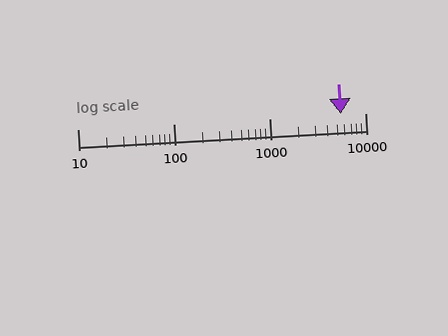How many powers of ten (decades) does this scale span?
The scale spans 3 decades, from 10 to 10000.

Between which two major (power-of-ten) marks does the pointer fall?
The pointer is between 1000 and 10000.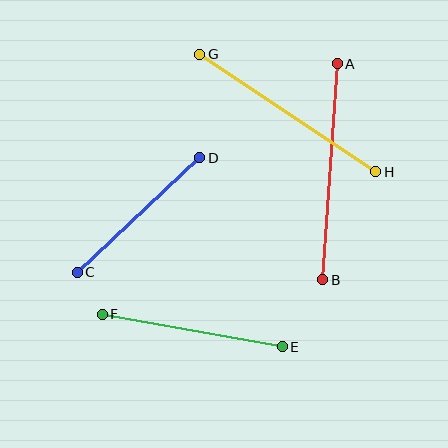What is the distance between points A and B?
The distance is approximately 217 pixels.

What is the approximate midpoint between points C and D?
The midpoint is at approximately (139, 215) pixels.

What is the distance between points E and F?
The distance is approximately 183 pixels.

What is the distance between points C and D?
The distance is approximately 168 pixels.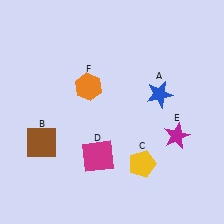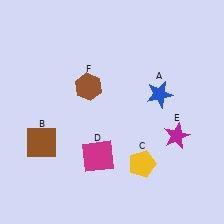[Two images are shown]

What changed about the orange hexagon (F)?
In Image 1, F is orange. In Image 2, it changed to brown.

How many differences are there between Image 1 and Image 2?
There is 1 difference between the two images.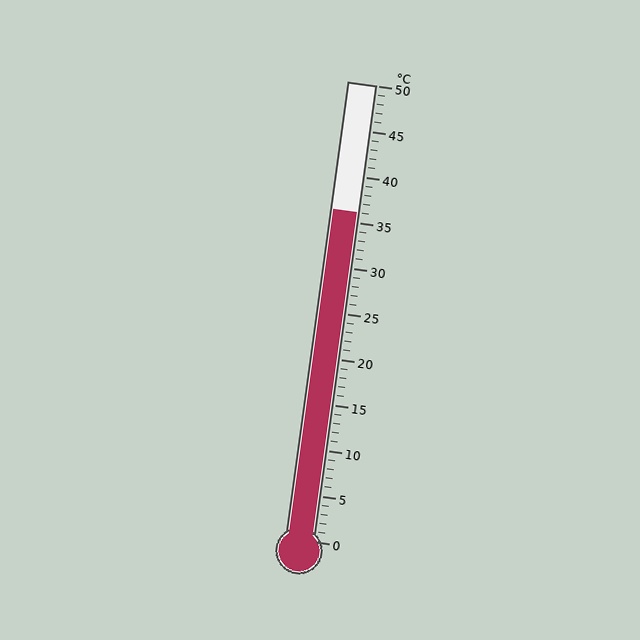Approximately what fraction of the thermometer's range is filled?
The thermometer is filled to approximately 70% of its range.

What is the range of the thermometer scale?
The thermometer scale ranges from 0°C to 50°C.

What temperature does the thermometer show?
The thermometer shows approximately 36°C.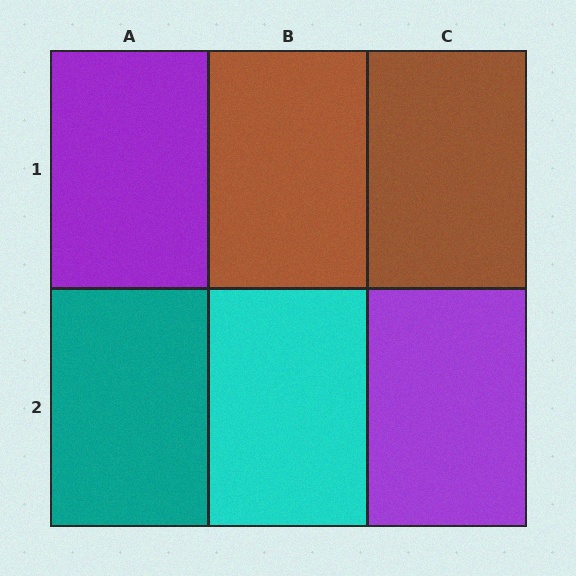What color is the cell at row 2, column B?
Cyan.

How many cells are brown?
2 cells are brown.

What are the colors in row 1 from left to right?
Purple, brown, brown.